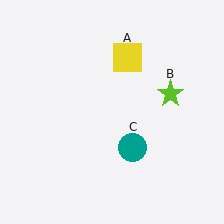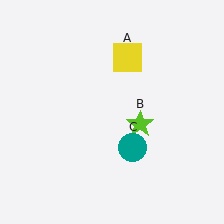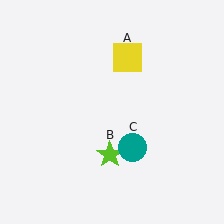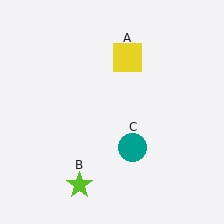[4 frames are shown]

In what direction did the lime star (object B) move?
The lime star (object B) moved down and to the left.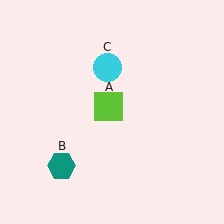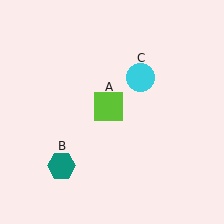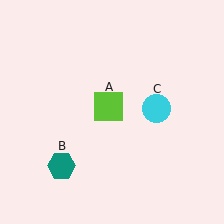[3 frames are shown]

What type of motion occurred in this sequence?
The cyan circle (object C) rotated clockwise around the center of the scene.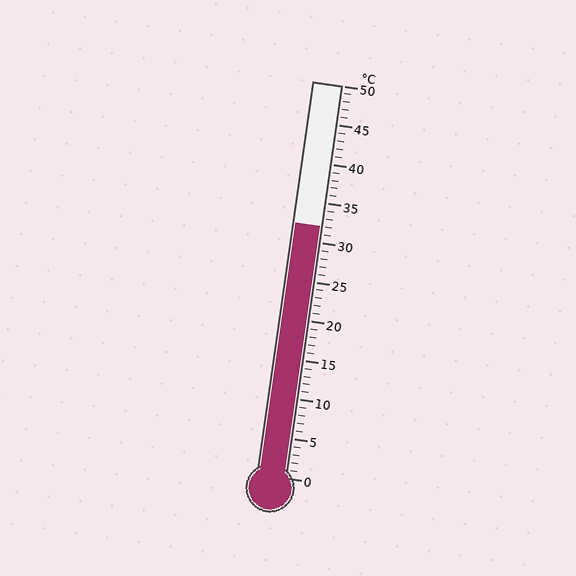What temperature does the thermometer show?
The thermometer shows approximately 32°C.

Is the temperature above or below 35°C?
The temperature is below 35°C.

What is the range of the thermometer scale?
The thermometer scale ranges from 0°C to 50°C.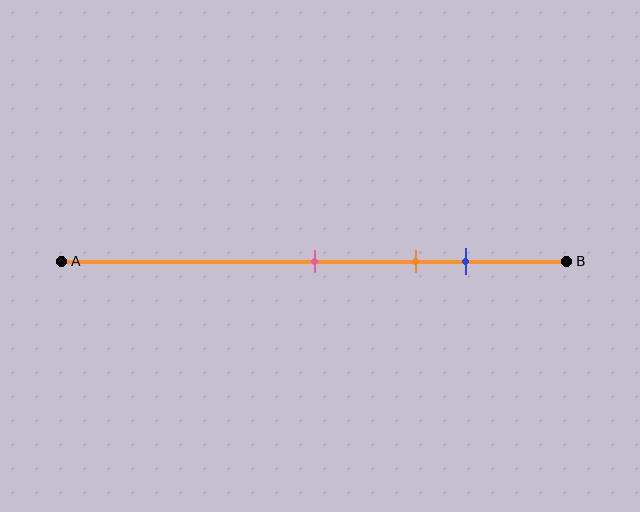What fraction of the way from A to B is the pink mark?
The pink mark is approximately 50% (0.5) of the way from A to B.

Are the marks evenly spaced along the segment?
Yes, the marks are approximately evenly spaced.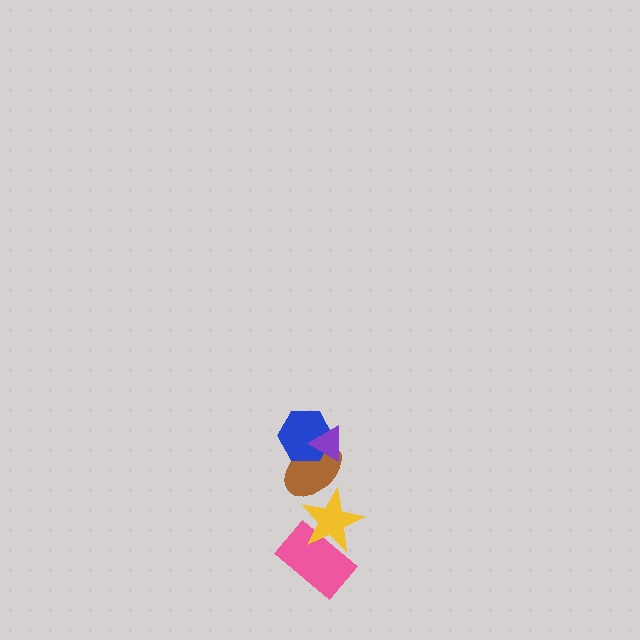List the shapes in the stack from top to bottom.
From top to bottom: the purple triangle, the blue hexagon, the brown ellipse, the yellow star, the pink rectangle.